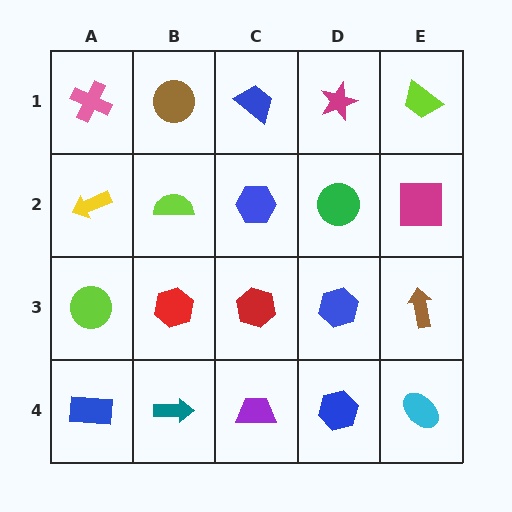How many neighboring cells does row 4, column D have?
3.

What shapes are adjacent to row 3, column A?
A yellow arrow (row 2, column A), a blue rectangle (row 4, column A), a red hexagon (row 3, column B).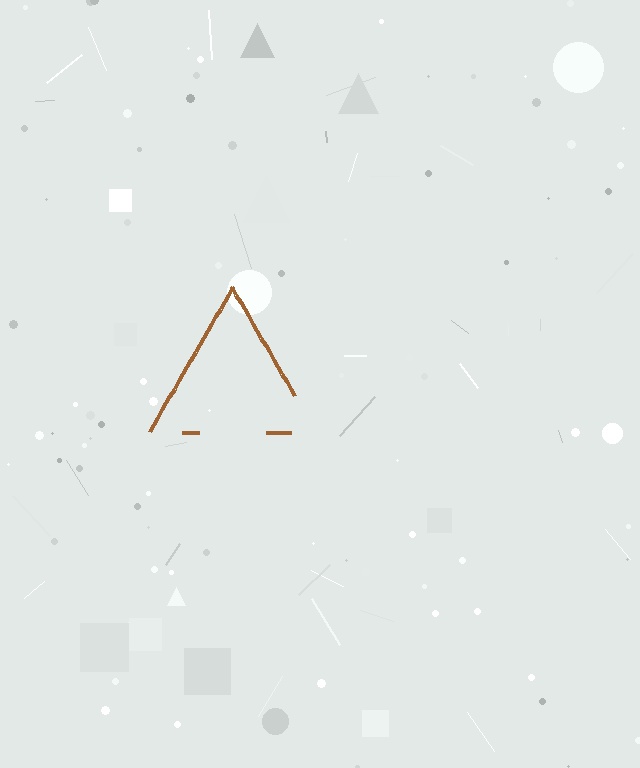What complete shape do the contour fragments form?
The contour fragments form a triangle.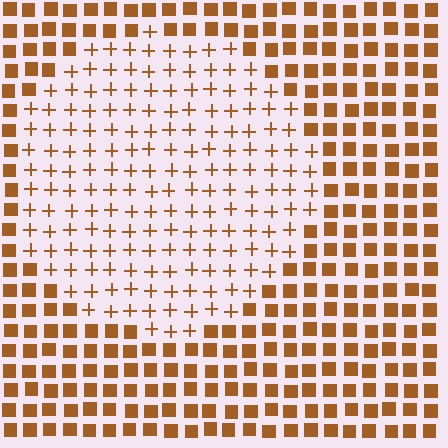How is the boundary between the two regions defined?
The boundary is defined by a change in element shape: plus signs inside vs. squares outside. All elements share the same color and spacing.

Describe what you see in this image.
The image is filled with small brown elements arranged in a uniform grid. A circle-shaped region contains plus signs, while the surrounding area contains squares. The boundary is defined purely by the change in element shape.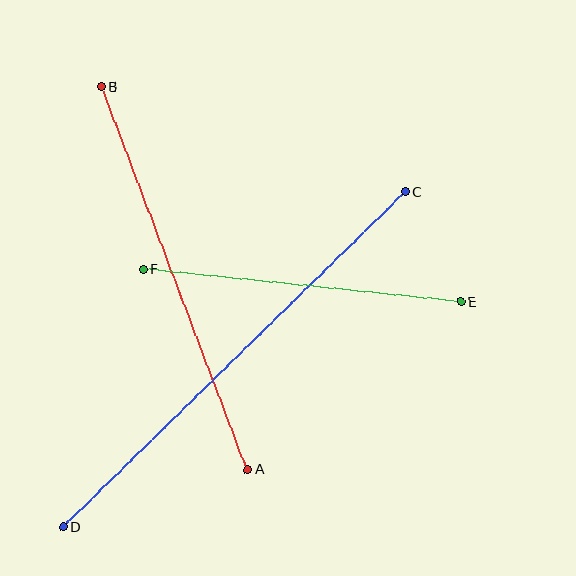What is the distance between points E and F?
The distance is approximately 319 pixels.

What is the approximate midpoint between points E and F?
The midpoint is at approximately (302, 286) pixels.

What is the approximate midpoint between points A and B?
The midpoint is at approximately (175, 278) pixels.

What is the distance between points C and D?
The distance is approximately 479 pixels.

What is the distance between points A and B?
The distance is approximately 410 pixels.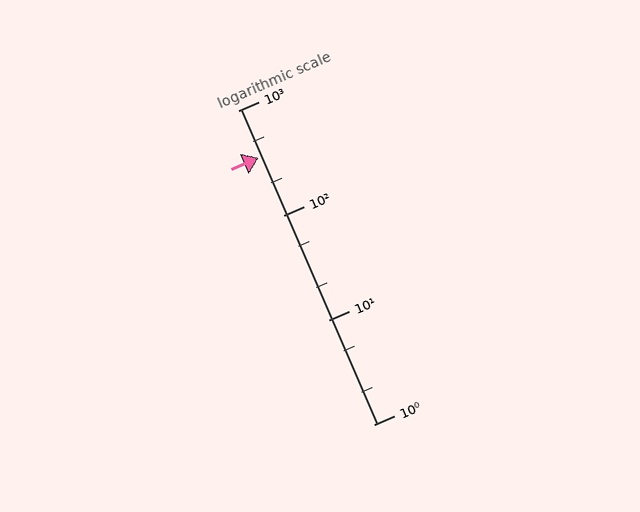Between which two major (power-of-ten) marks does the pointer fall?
The pointer is between 100 and 1000.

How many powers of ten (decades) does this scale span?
The scale spans 3 decades, from 1 to 1000.